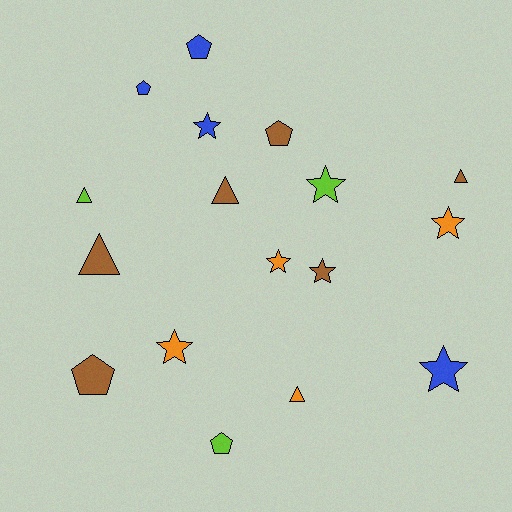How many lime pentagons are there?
There is 1 lime pentagon.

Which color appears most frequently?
Brown, with 6 objects.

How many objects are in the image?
There are 17 objects.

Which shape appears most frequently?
Star, with 7 objects.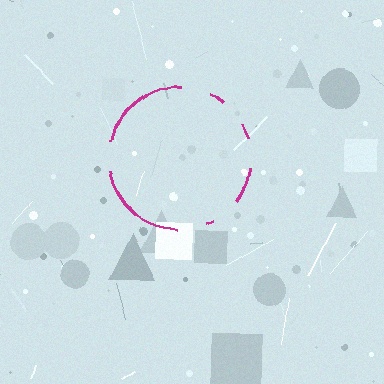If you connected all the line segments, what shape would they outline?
They would outline a circle.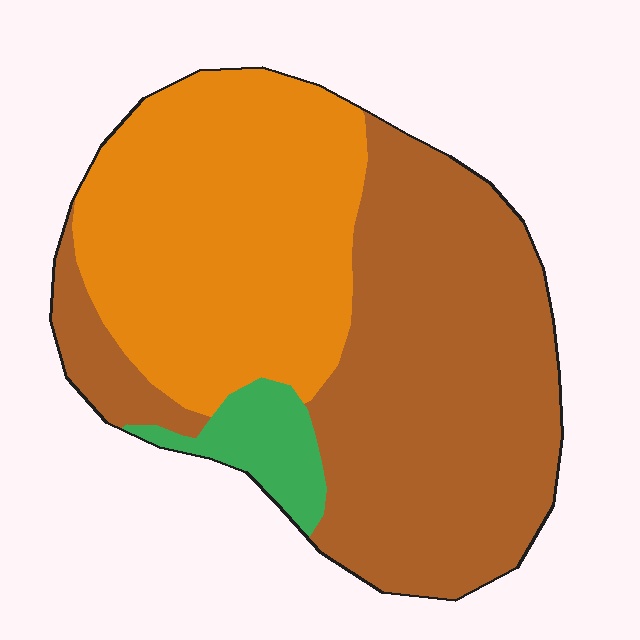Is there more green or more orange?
Orange.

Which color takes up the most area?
Brown, at roughly 50%.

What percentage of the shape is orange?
Orange takes up about two fifths (2/5) of the shape.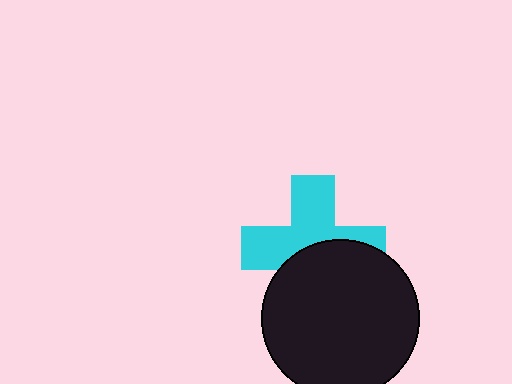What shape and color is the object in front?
The object in front is a black circle.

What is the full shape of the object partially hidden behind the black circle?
The partially hidden object is a cyan cross.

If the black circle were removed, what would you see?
You would see the complete cyan cross.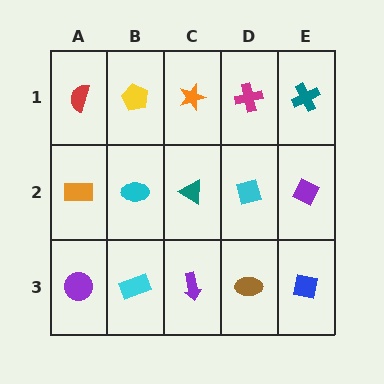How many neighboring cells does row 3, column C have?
3.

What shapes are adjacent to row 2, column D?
A magenta cross (row 1, column D), a brown ellipse (row 3, column D), a teal triangle (row 2, column C), a purple diamond (row 2, column E).